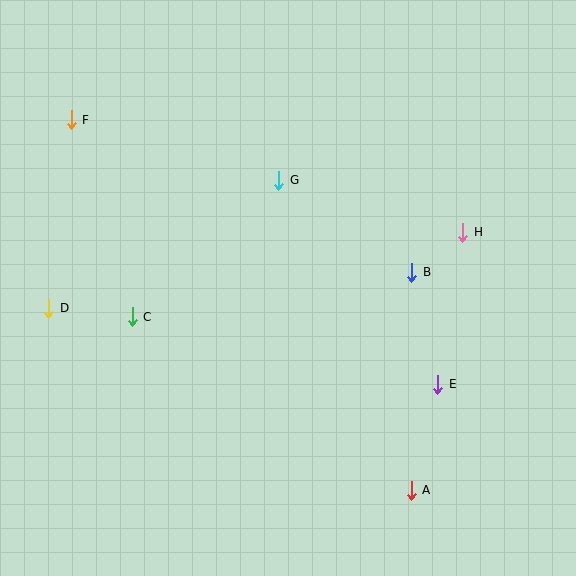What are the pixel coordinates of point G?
Point G is at (279, 180).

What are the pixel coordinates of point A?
Point A is at (411, 491).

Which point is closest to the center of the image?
Point G at (279, 180) is closest to the center.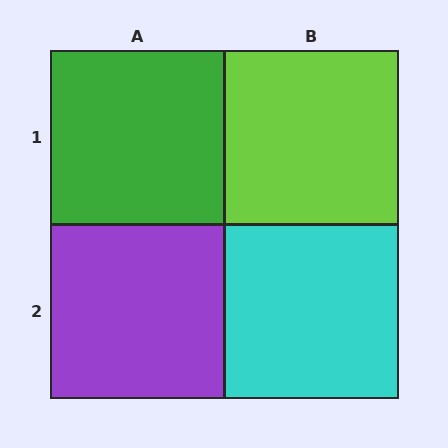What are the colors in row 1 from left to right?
Green, lime.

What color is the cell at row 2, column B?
Cyan.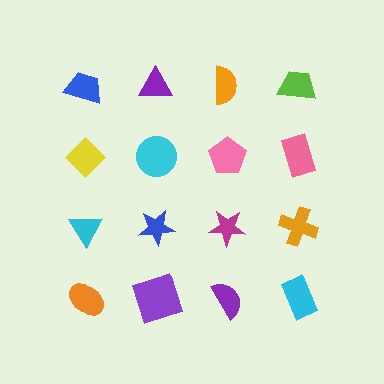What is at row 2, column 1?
A yellow diamond.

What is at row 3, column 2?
A blue star.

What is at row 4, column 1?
An orange ellipse.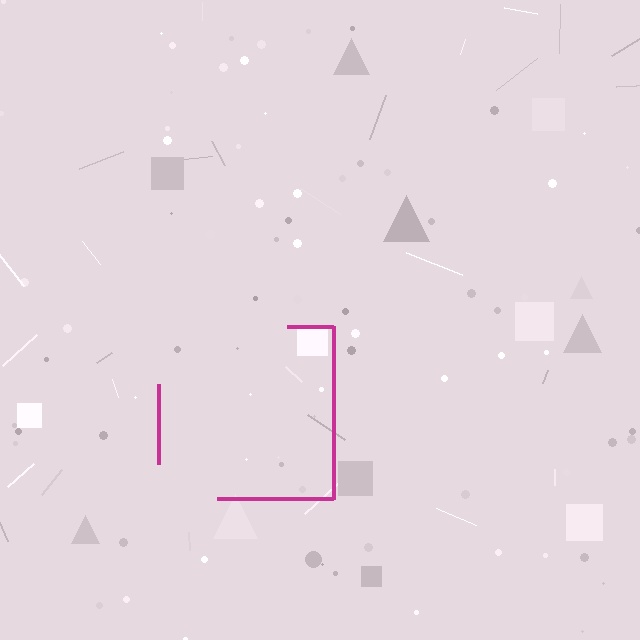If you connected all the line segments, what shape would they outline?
They would outline a square.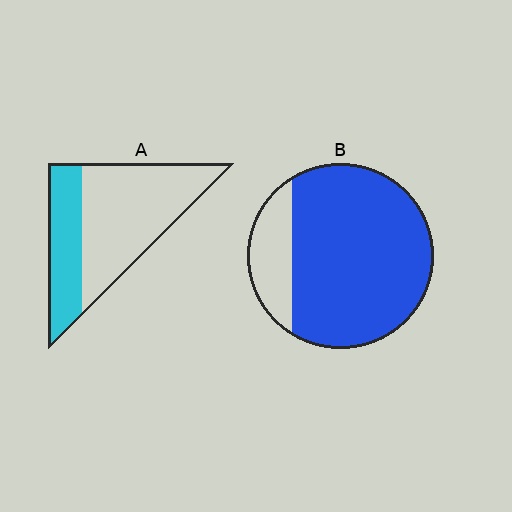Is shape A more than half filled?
No.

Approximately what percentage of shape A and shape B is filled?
A is approximately 35% and B is approximately 80%.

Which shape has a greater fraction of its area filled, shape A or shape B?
Shape B.